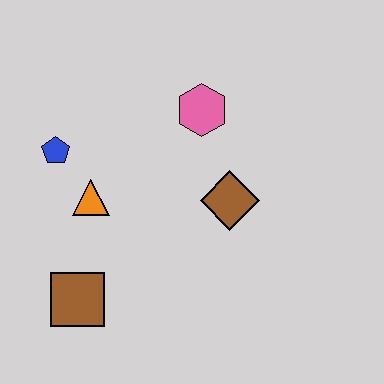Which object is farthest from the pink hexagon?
The brown square is farthest from the pink hexagon.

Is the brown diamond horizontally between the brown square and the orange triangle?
No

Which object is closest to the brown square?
The orange triangle is closest to the brown square.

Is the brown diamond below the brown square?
No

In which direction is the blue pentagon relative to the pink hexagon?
The blue pentagon is to the left of the pink hexagon.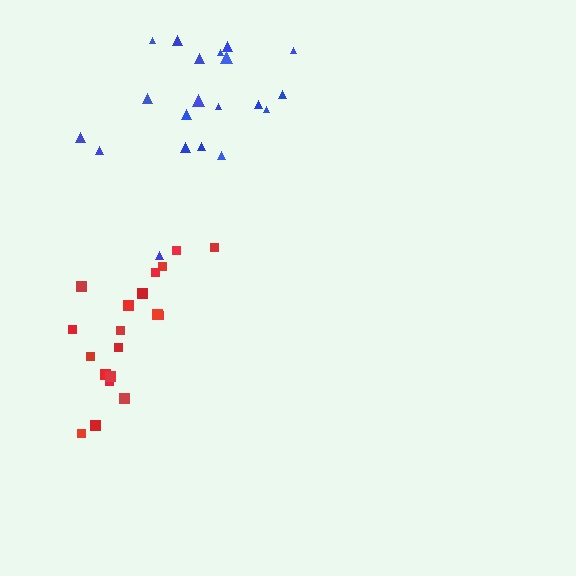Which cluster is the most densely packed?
Red.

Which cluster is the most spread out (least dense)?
Blue.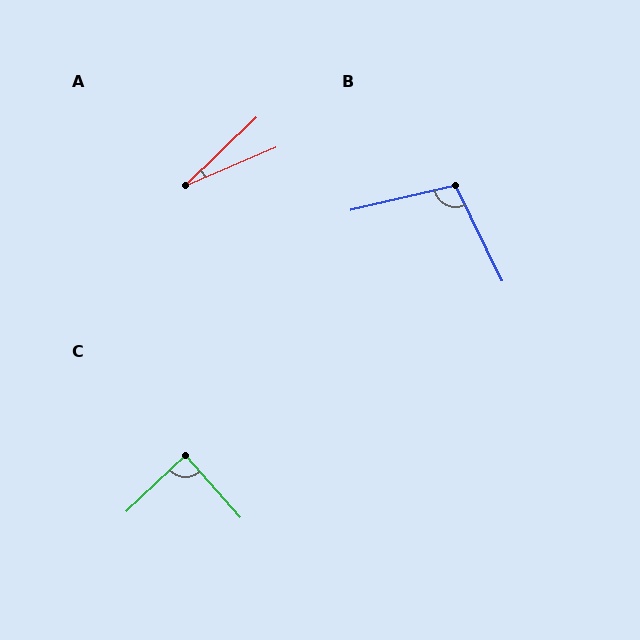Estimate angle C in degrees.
Approximately 88 degrees.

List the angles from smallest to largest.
A (20°), C (88°), B (103°).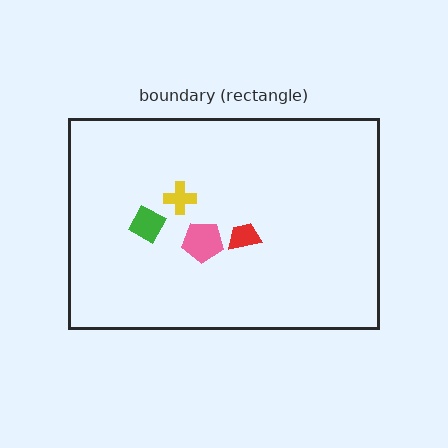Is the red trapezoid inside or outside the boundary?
Inside.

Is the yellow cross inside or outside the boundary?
Inside.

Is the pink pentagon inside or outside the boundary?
Inside.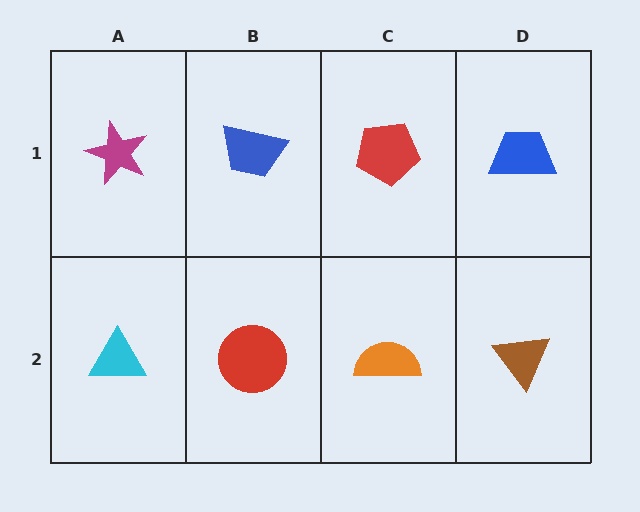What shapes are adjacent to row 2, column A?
A magenta star (row 1, column A), a red circle (row 2, column B).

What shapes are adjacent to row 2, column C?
A red pentagon (row 1, column C), a red circle (row 2, column B), a brown triangle (row 2, column D).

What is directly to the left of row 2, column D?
An orange semicircle.